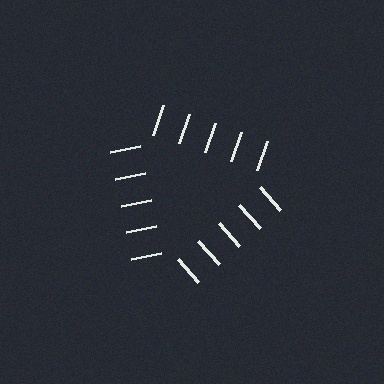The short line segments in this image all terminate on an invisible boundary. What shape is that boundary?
An illusory triangle — the line segments terminate on its edges but no continuous stroke is drawn.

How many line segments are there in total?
15 — 5 along each of the 3 edges.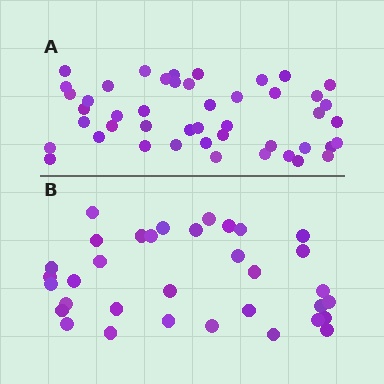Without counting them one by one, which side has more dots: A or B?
Region A (the top region) has more dots.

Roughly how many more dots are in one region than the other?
Region A has roughly 12 or so more dots than region B.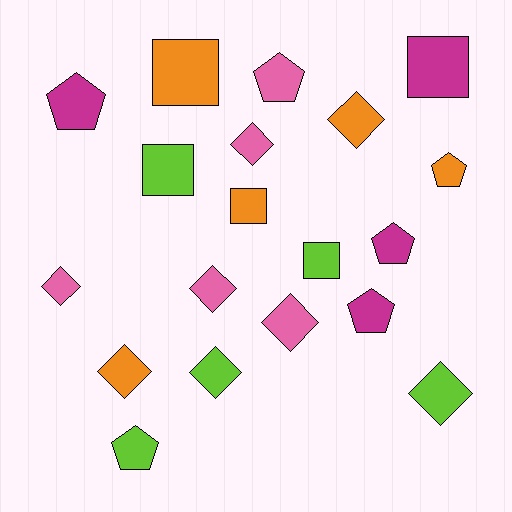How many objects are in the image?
There are 19 objects.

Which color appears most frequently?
Lime, with 5 objects.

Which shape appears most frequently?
Diamond, with 8 objects.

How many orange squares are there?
There are 2 orange squares.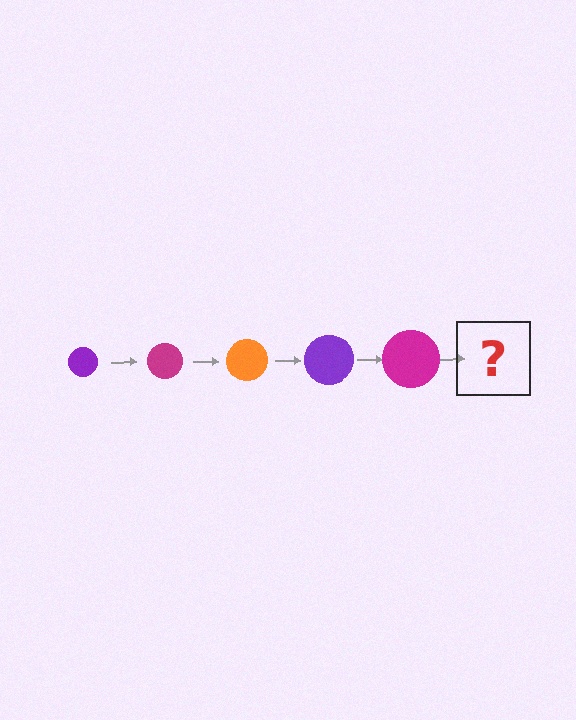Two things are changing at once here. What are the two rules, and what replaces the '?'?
The two rules are that the circle grows larger each step and the color cycles through purple, magenta, and orange. The '?' should be an orange circle, larger than the previous one.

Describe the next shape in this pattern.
It should be an orange circle, larger than the previous one.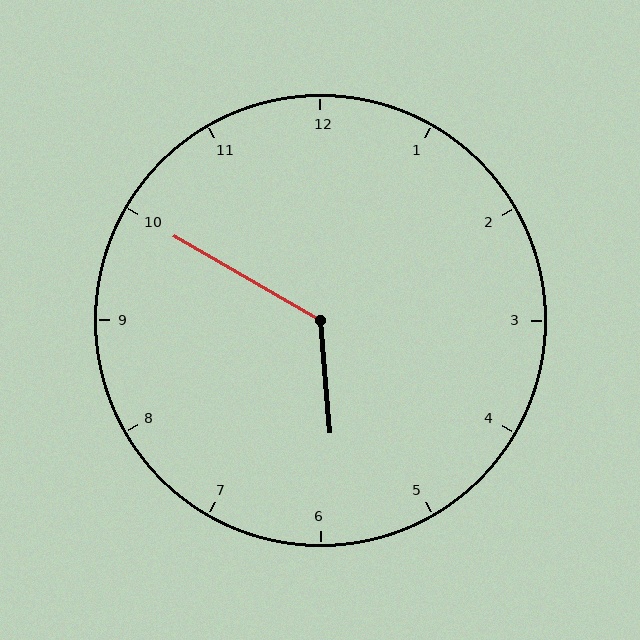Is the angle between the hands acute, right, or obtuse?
It is obtuse.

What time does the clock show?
5:50.